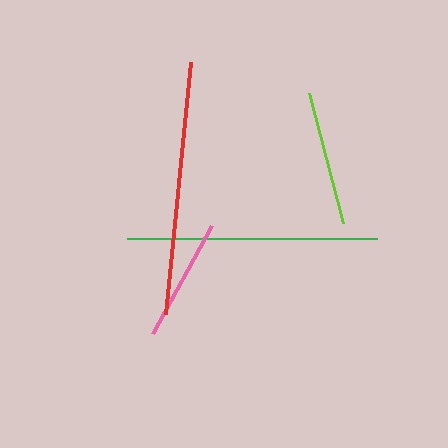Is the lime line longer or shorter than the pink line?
The lime line is longer than the pink line.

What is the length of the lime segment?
The lime segment is approximately 134 pixels long.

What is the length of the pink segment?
The pink segment is approximately 123 pixels long.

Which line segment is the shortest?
The pink line is the shortest at approximately 123 pixels.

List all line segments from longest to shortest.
From longest to shortest: red, green, lime, pink.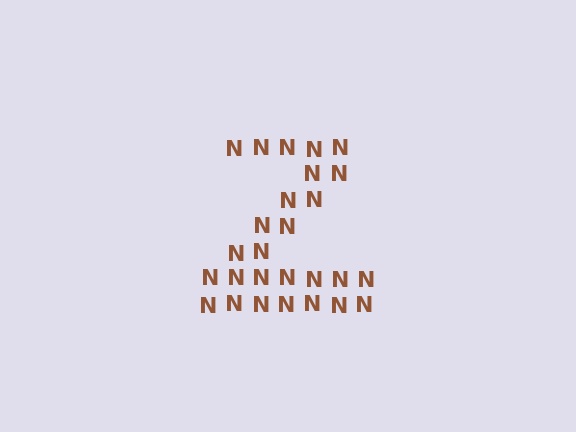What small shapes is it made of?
It is made of small letter N's.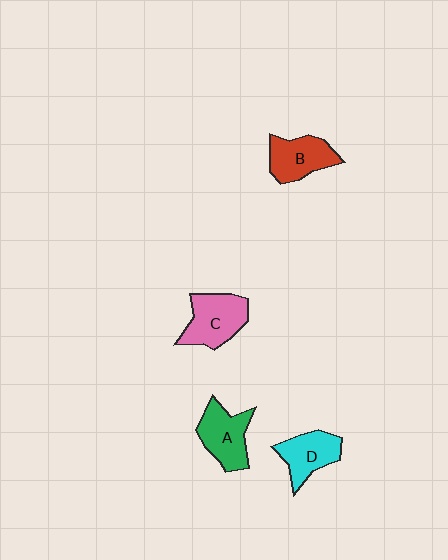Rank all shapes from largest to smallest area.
From largest to smallest: C (pink), A (green), B (red), D (cyan).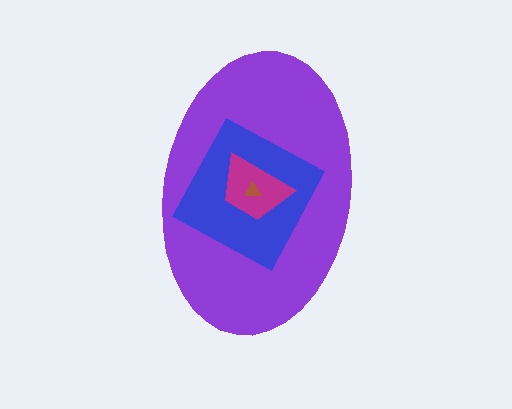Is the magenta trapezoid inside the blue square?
Yes.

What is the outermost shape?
The purple ellipse.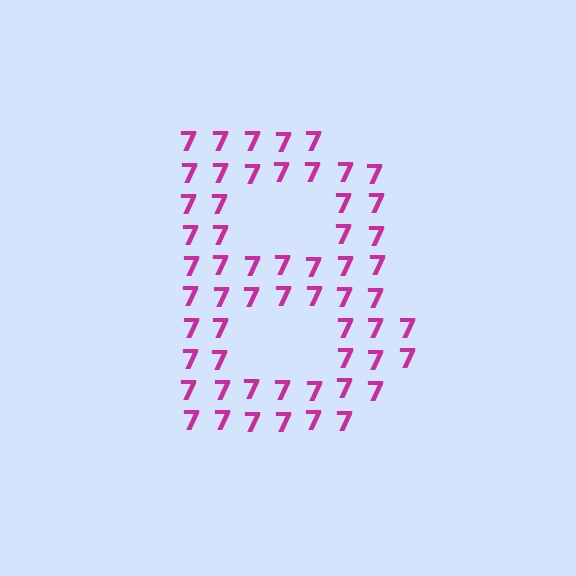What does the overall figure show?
The overall figure shows the letter B.